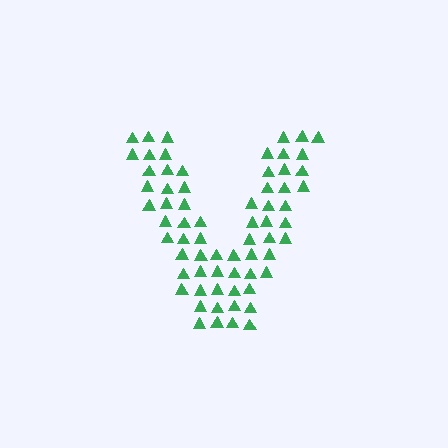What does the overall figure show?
The overall figure shows the letter V.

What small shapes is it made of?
It is made of small triangles.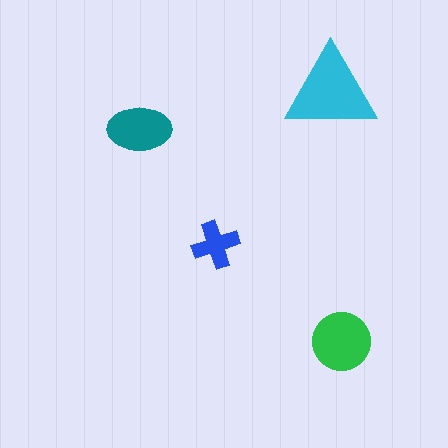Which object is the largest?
The cyan triangle.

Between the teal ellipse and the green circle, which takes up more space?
The green circle.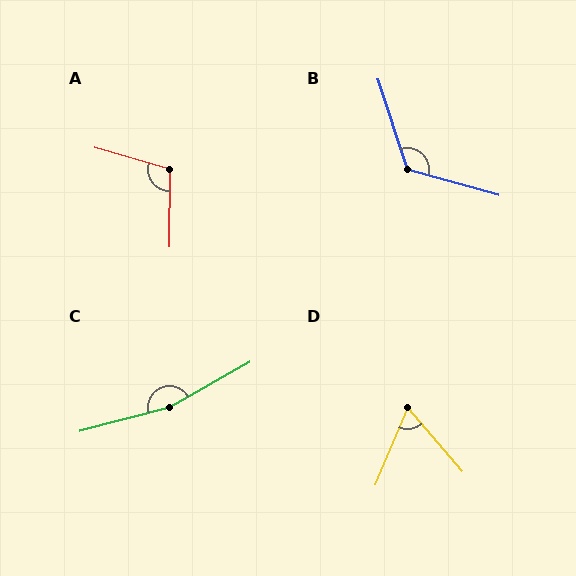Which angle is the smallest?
D, at approximately 63 degrees.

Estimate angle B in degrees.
Approximately 123 degrees.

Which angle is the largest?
C, at approximately 165 degrees.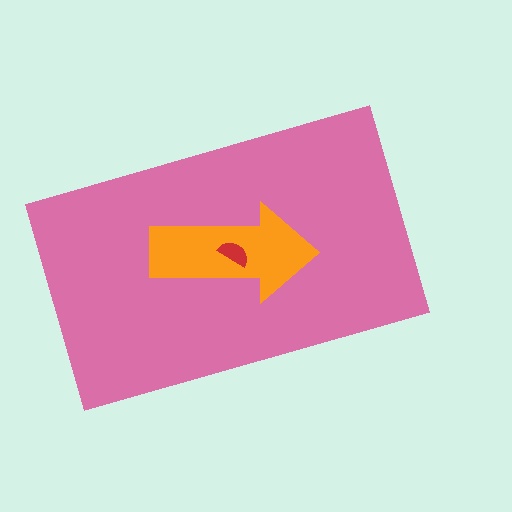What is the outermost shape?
The pink rectangle.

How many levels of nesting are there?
3.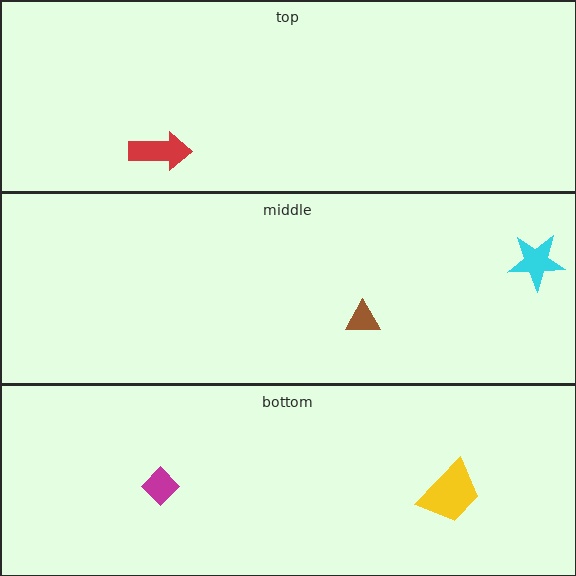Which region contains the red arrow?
The top region.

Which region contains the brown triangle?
The middle region.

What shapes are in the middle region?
The brown triangle, the cyan star.